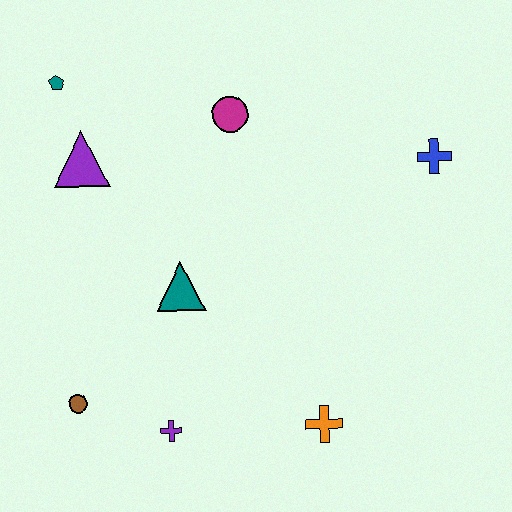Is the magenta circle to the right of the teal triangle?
Yes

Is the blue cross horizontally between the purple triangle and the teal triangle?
No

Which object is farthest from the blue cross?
The brown circle is farthest from the blue cross.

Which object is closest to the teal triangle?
The purple cross is closest to the teal triangle.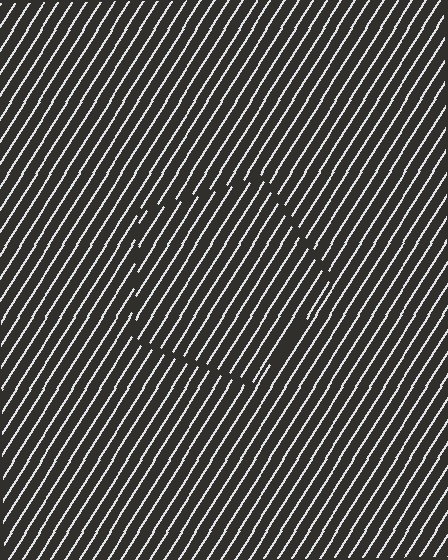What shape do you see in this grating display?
An illusory pentagon. The interior of the shape contains the same grating, shifted by half a period — the contour is defined by the phase discontinuity where line-ends from the inner and outer gratings abut.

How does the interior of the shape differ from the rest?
The interior of the shape contains the same grating, shifted by half a period — the contour is defined by the phase discontinuity where line-ends from the inner and outer gratings abut.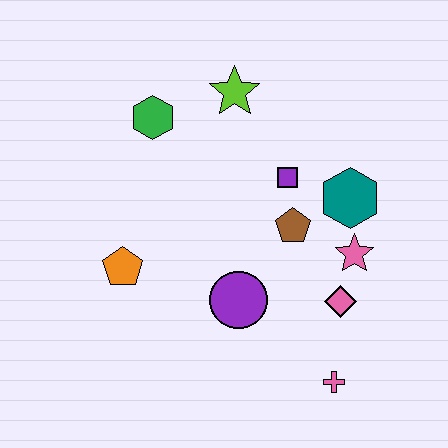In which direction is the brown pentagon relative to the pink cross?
The brown pentagon is above the pink cross.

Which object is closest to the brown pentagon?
The purple square is closest to the brown pentagon.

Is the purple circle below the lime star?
Yes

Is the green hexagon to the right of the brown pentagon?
No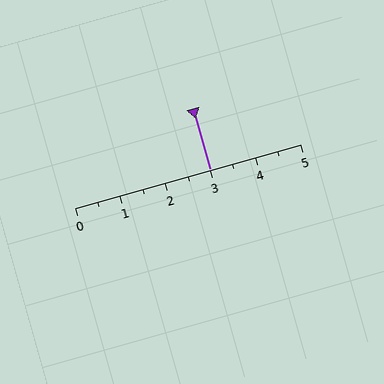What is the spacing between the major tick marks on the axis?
The major ticks are spaced 1 apart.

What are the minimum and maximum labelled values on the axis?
The axis runs from 0 to 5.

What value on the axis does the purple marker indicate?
The marker indicates approximately 3.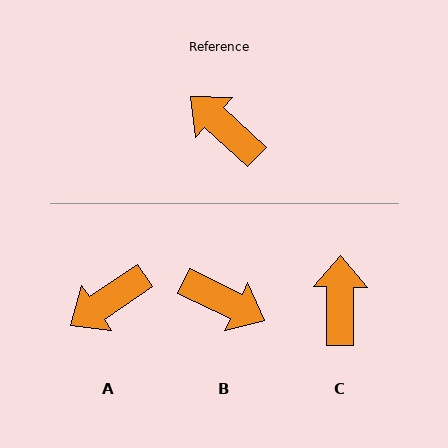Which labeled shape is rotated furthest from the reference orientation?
B, about 163 degrees away.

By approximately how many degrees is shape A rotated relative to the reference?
Approximately 76 degrees counter-clockwise.